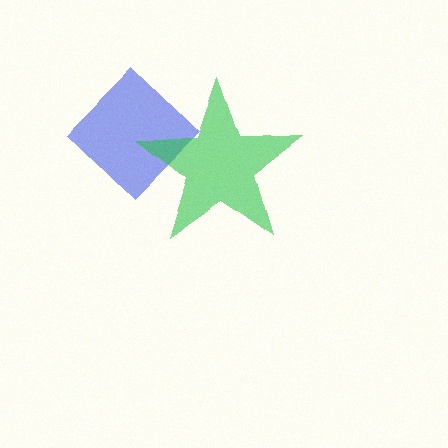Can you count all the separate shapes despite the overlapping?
Yes, there are 2 separate shapes.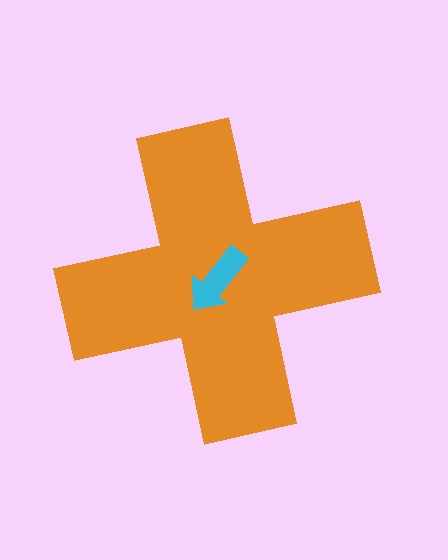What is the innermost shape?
The cyan arrow.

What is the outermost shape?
The orange cross.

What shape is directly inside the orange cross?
The cyan arrow.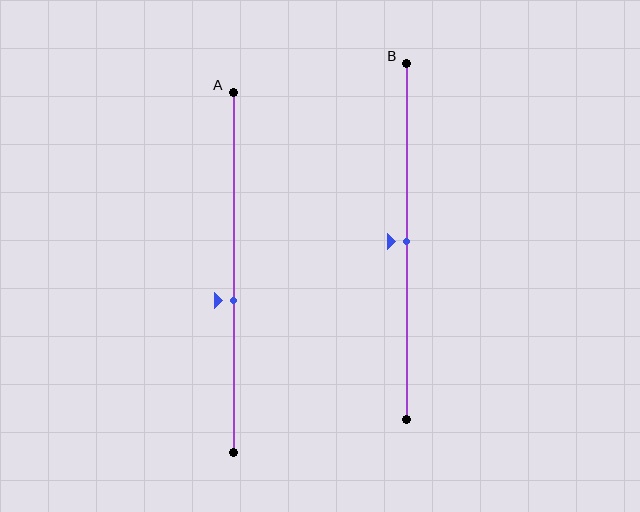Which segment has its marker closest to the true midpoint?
Segment B has its marker closest to the true midpoint.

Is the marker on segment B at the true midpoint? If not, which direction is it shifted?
Yes, the marker on segment B is at the true midpoint.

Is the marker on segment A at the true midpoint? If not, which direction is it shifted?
No, the marker on segment A is shifted downward by about 8% of the segment length.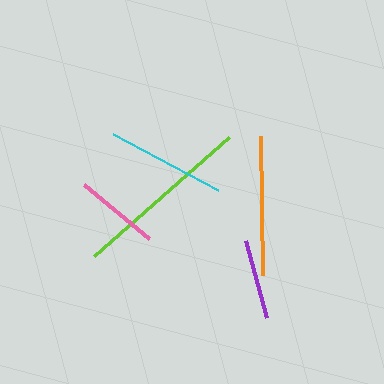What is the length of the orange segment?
The orange segment is approximately 139 pixels long.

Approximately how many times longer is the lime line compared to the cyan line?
The lime line is approximately 1.5 times the length of the cyan line.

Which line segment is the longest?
The lime line is the longest at approximately 180 pixels.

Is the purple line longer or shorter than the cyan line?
The cyan line is longer than the purple line.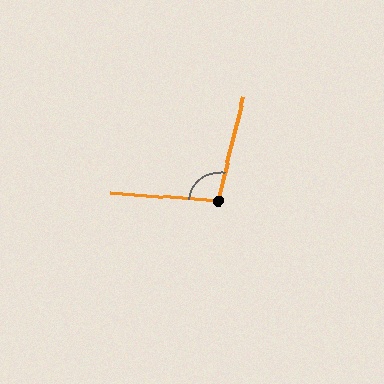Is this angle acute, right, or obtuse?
It is obtuse.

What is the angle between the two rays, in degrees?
Approximately 100 degrees.